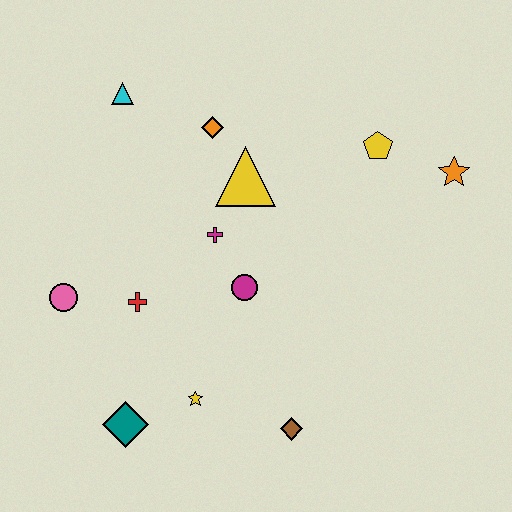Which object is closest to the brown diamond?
The yellow star is closest to the brown diamond.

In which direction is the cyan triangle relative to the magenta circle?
The cyan triangle is above the magenta circle.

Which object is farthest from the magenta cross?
The orange star is farthest from the magenta cross.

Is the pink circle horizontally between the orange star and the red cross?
No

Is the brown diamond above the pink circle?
No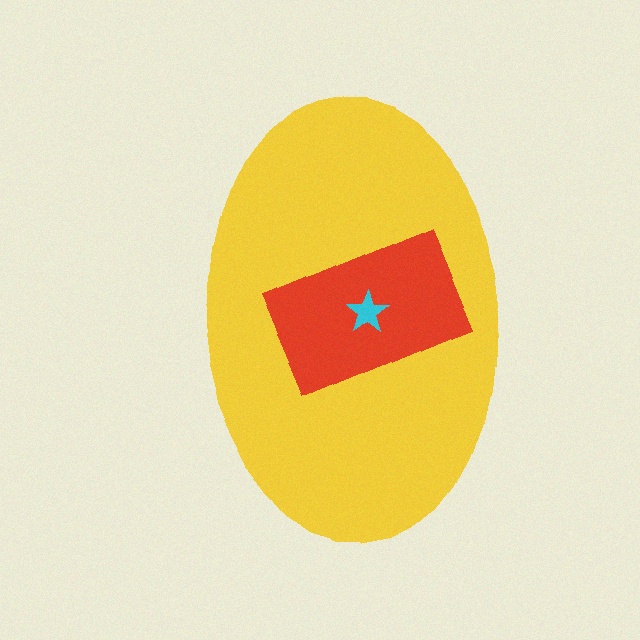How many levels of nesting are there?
3.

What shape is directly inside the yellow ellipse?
The red rectangle.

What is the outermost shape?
The yellow ellipse.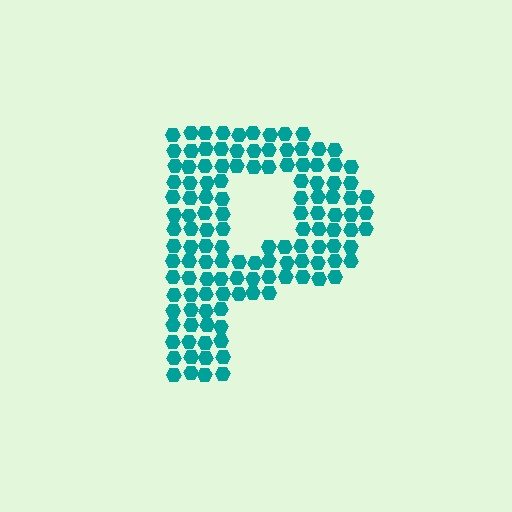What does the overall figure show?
The overall figure shows the letter P.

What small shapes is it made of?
It is made of small hexagons.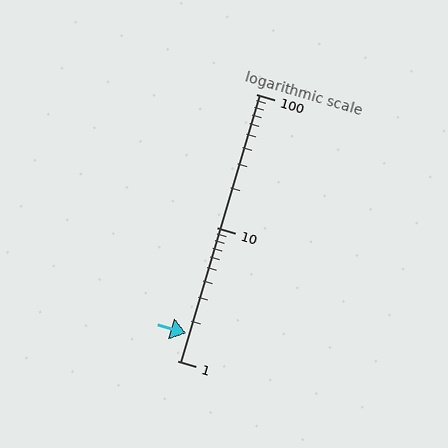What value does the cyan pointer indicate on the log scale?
The pointer indicates approximately 1.6.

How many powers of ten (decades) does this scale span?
The scale spans 2 decades, from 1 to 100.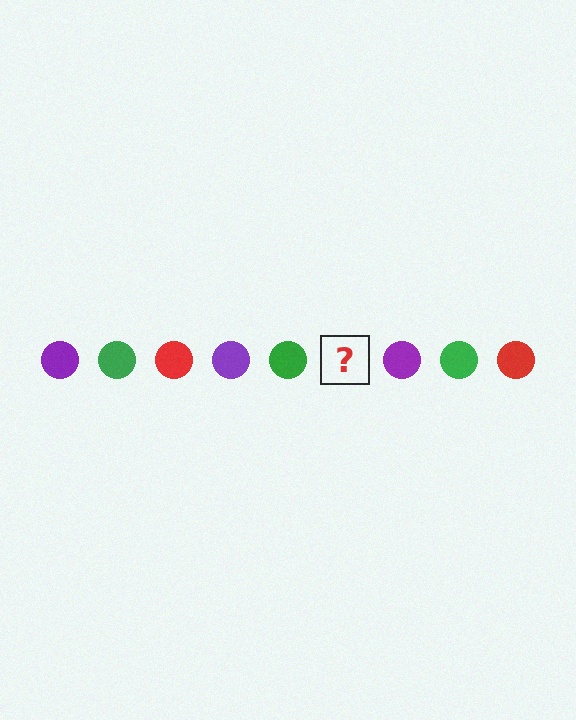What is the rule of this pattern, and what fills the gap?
The rule is that the pattern cycles through purple, green, red circles. The gap should be filled with a red circle.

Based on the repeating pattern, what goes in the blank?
The blank should be a red circle.